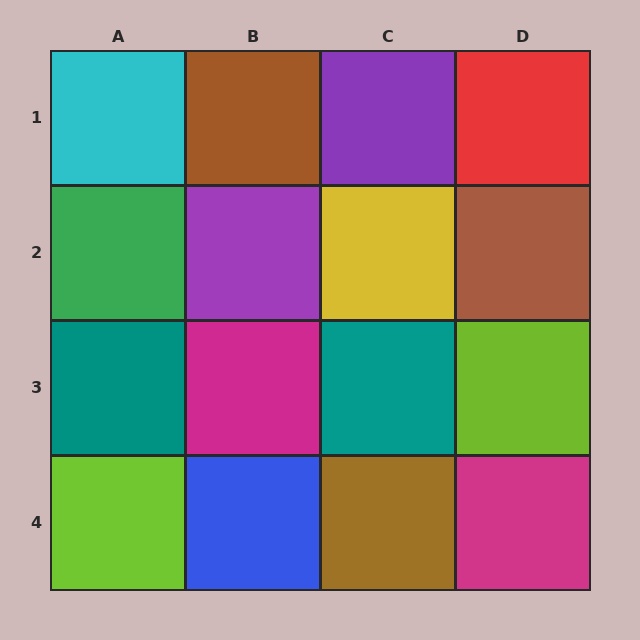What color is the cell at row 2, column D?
Brown.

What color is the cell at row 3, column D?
Lime.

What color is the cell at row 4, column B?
Blue.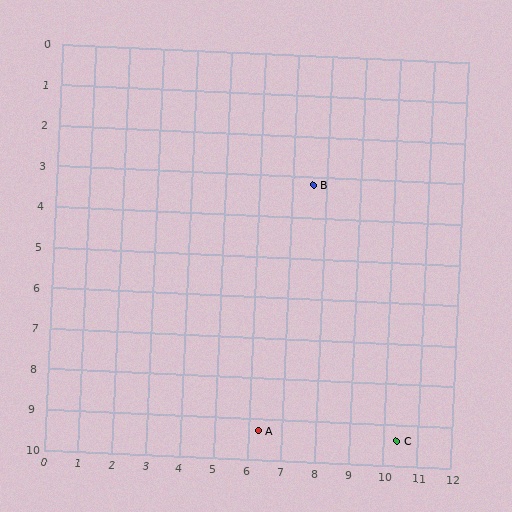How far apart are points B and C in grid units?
Points B and C are about 6.8 grid units apart.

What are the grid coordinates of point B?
Point B is at approximately (7.6, 3.2).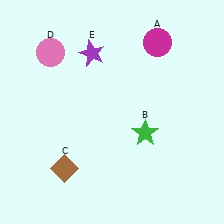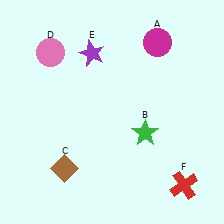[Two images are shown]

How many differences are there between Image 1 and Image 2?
There is 1 difference between the two images.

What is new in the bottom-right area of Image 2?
A red cross (F) was added in the bottom-right area of Image 2.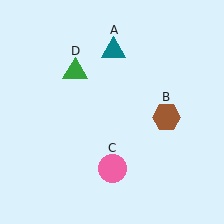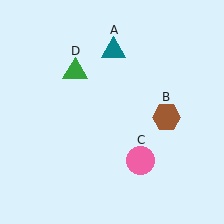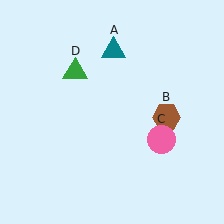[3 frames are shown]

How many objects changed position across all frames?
1 object changed position: pink circle (object C).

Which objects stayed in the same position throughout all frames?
Teal triangle (object A) and brown hexagon (object B) and green triangle (object D) remained stationary.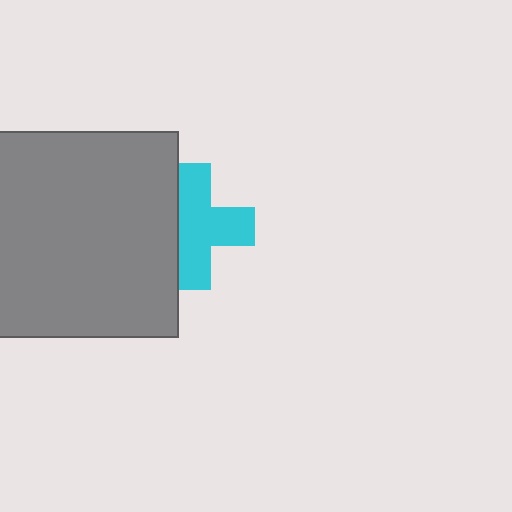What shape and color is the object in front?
The object in front is a gray rectangle.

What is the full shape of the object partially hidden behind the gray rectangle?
The partially hidden object is a cyan cross.